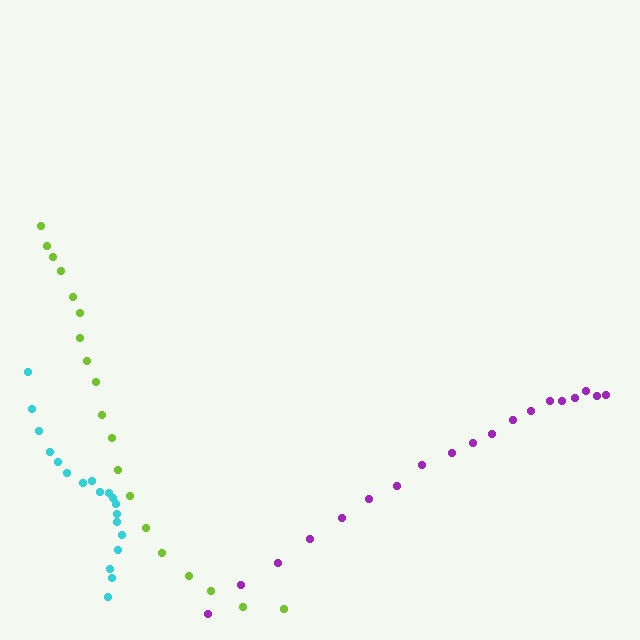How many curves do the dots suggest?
There are 3 distinct paths.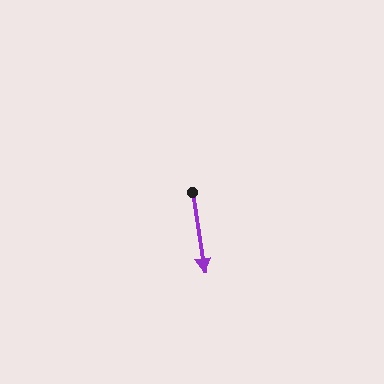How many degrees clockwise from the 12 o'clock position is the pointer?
Approximately 171 degrees.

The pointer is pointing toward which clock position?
Roughly 6 o'clock.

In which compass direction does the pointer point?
South.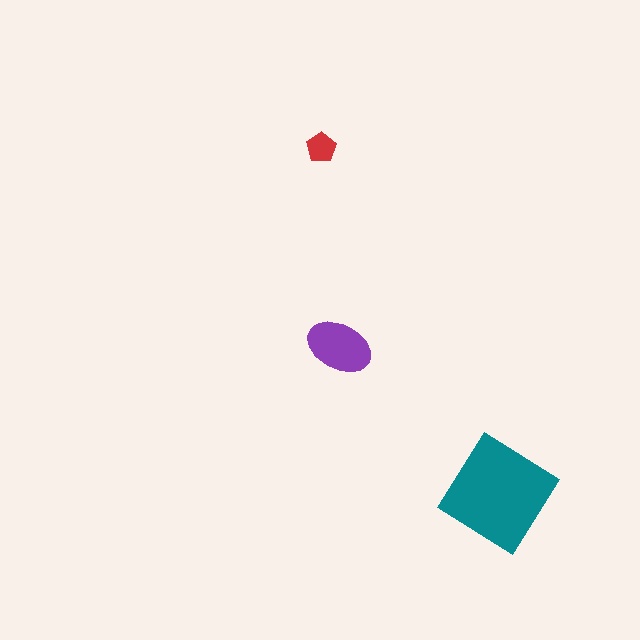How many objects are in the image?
There are 3 objects in the image.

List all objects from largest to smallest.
The teal diamond, the purple ellipse, the red pentagon.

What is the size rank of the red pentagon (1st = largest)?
3rd.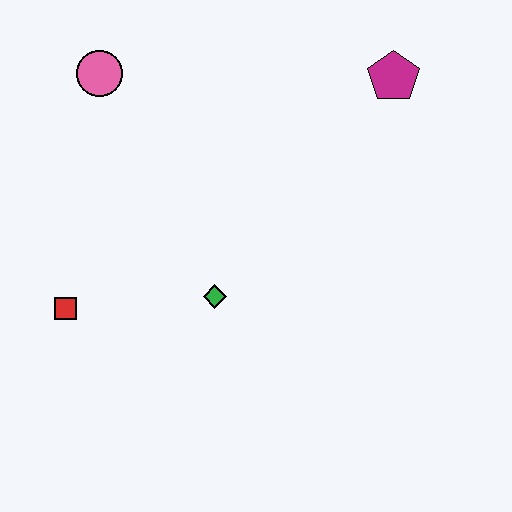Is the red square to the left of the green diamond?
Yes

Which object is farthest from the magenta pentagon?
The red square is farthest from the magenta pentagon.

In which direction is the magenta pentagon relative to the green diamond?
The magenta pentagon is above the green diamond.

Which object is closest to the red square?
The green diamond is closest to the red square.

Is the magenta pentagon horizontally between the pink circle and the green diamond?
No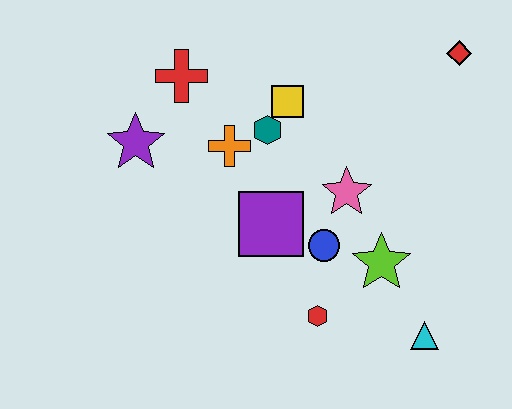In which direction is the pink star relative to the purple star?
The pink star is to the right of the purple star.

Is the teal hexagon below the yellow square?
Yes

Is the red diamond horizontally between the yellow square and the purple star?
No